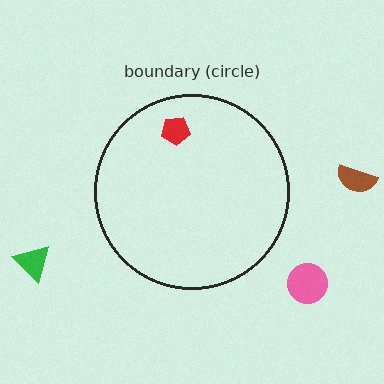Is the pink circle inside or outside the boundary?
Outside.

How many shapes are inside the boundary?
1 inside, 3 outside.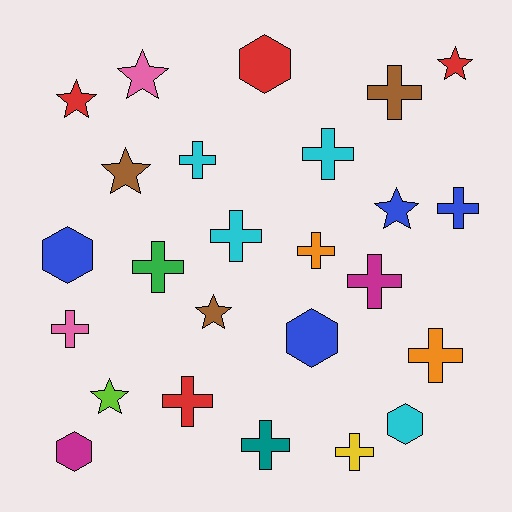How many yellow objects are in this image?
There is 1 yellow object.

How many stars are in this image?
There are 7 stars.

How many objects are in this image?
There are 25 objects.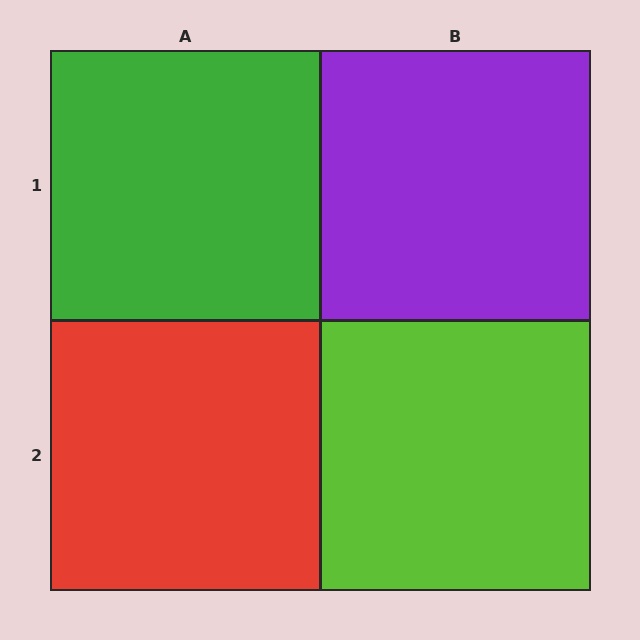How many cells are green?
1 cell is green.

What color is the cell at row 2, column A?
Red.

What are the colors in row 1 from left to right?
Green, purple.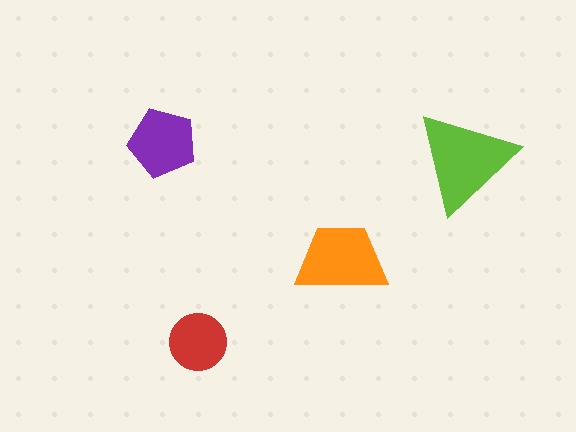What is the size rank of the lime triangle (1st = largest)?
1st.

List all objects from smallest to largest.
The red circle, the purple pentagon, the orange trapezoid, the lime triangle.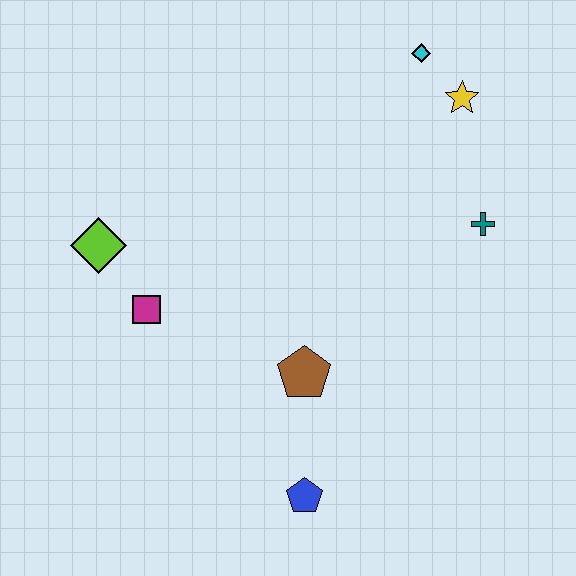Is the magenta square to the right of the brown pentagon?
No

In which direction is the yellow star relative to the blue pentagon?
The yellow star is above the blue pentagon.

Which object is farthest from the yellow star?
The blue pentagon is farthest from the yellow star.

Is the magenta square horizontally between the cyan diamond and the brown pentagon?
No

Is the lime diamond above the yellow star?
No